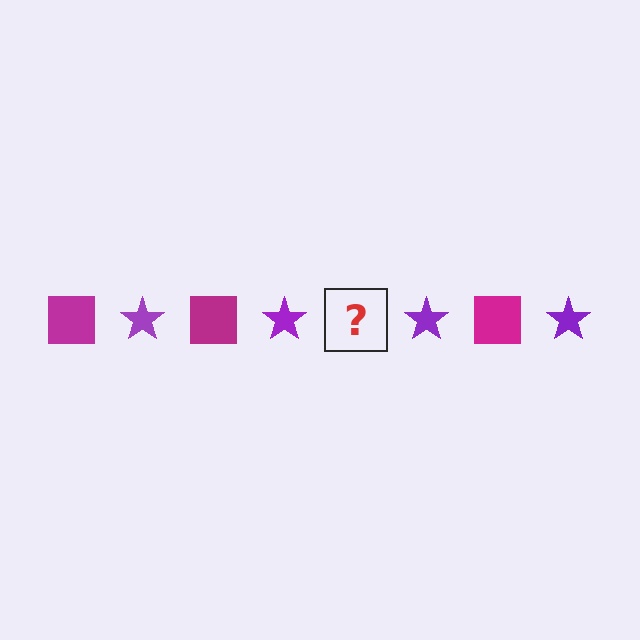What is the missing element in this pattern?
The missing element is a magenta square.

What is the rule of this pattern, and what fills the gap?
The rule is that the pattern alternates between magenta square and purple star. The gap should be filled with a magenta square.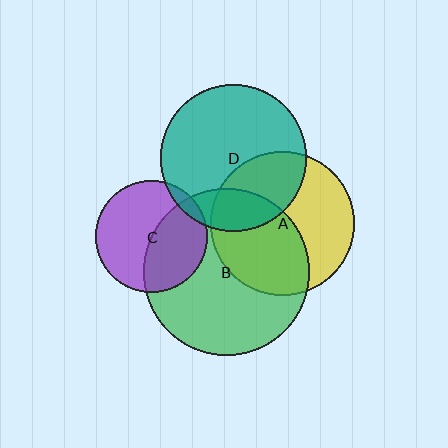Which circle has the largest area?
Circle B (green).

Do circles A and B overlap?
Yes.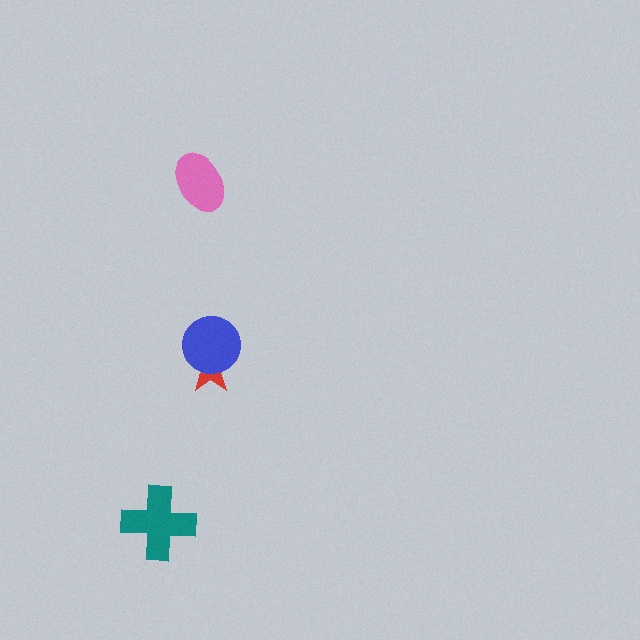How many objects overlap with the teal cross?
0 objects overlap with the teal cross.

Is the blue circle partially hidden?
No, no other shape covers it.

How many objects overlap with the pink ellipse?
0 objects overlap with the pink ellipse.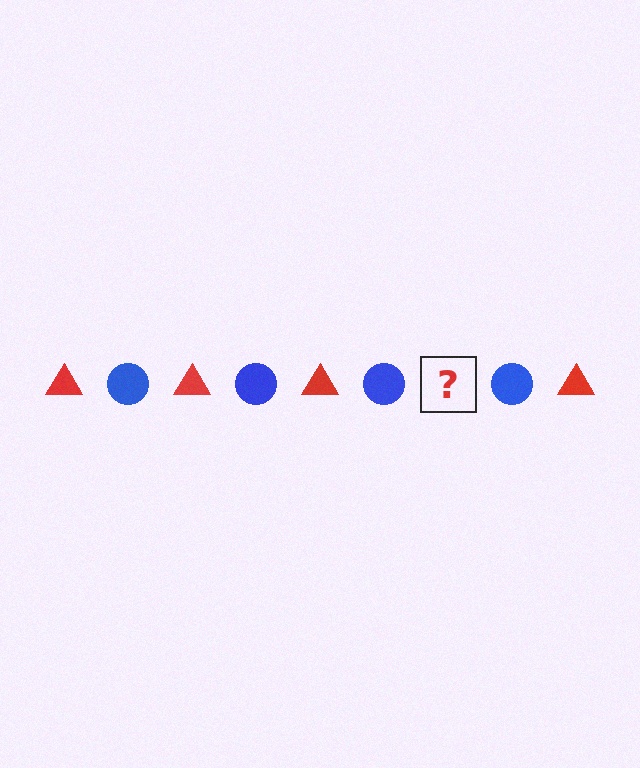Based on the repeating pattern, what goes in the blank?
The blank should be a red triangle.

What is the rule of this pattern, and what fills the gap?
The rule is that the pattern alternates between red triangle and blue circle. The gap should be filled with a red triangle.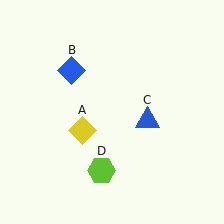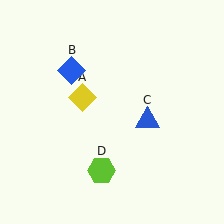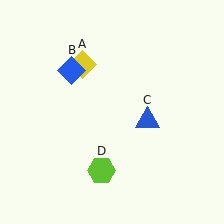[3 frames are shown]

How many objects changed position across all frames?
1 object changed position: yellow diamond (object A).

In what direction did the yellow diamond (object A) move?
The yellow diamond (object A) moved up.